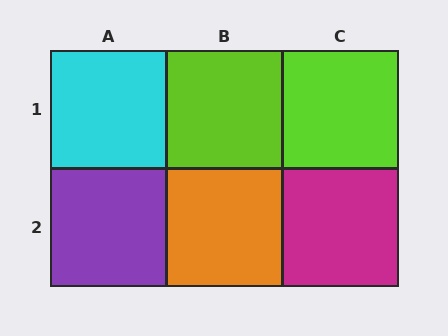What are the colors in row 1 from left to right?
Cyan, lime, lime.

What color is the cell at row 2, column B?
Orange.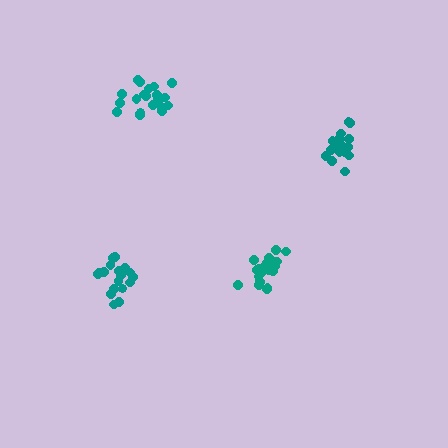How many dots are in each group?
Group 1: 19 dots, Group 2: 21 dots, Group 3: 21 dots, Group 4: 18 dots (79 total).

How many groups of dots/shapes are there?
There are 4 groups.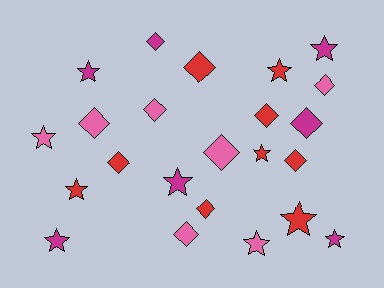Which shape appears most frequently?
Diamond, with 12 objects.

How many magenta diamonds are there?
There are 2 magenta diamonds.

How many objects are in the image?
There are 23 objects.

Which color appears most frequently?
Red, with 9 objects.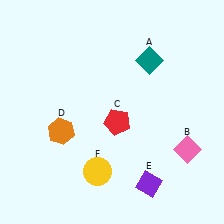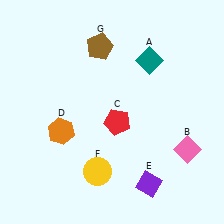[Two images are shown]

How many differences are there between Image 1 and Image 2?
There is 1 difference between the two images.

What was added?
A brown pentagon (G) was added in Image 2.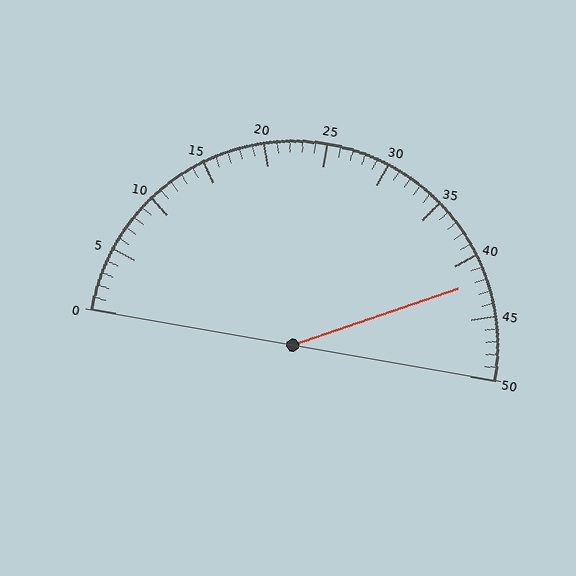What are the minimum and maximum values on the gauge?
The gauge ranges from 0 to 50.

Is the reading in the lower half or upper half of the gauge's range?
The reading is in the upper half of the range (0 to 50).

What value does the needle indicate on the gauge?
The needle indicates approximately 42.